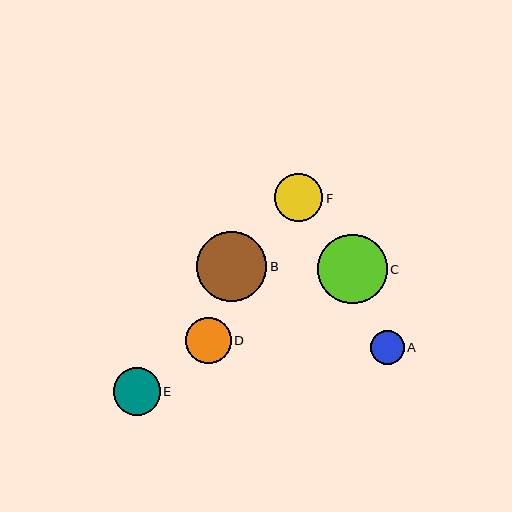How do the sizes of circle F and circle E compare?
Circle F and circle E are approximately the same size.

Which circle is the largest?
Circle B is the largest with a size of approximately 70 pixels.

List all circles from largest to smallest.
From largest to smallest: B, C, F, E, D, A.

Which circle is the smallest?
Circle A is the smallest with a size of approximately 34 pixels.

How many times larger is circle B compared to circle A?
Circle B is approximately 2.1 times the size of circle A.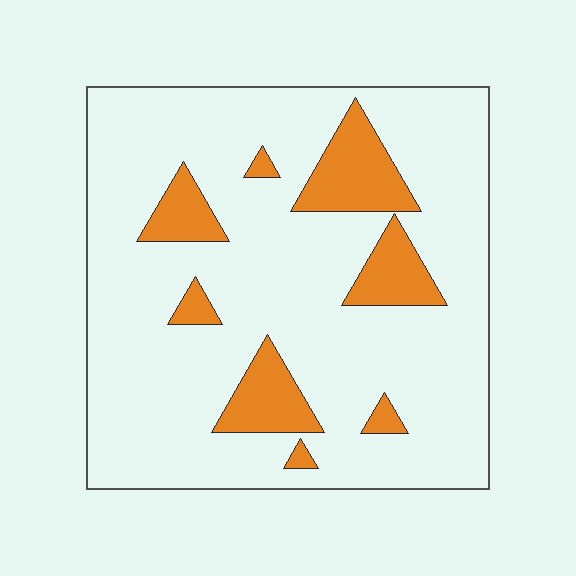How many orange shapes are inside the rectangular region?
8.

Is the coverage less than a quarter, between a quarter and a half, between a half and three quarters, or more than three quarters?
Less than a quarter.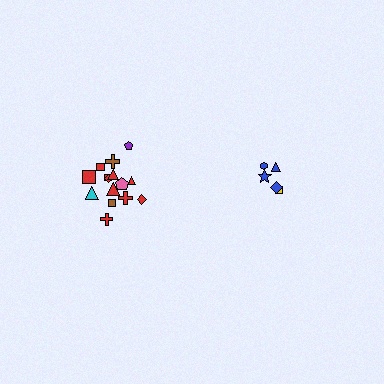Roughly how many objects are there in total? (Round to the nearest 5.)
Roughly 20 objects in total.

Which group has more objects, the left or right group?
The left group.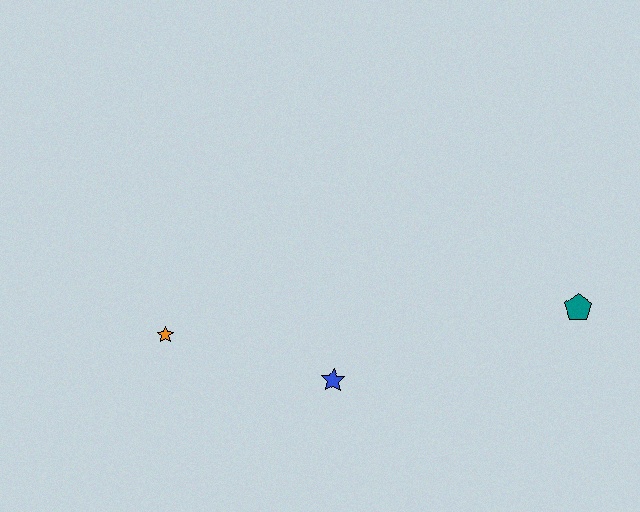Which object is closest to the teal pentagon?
The blue star is closest to the teal pentagon.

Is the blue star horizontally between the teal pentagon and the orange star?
Yes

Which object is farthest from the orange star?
The teal pentagon is farthest from the orange star.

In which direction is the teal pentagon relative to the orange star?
The teal pentagon is to the right of the orange star.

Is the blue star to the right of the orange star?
Yes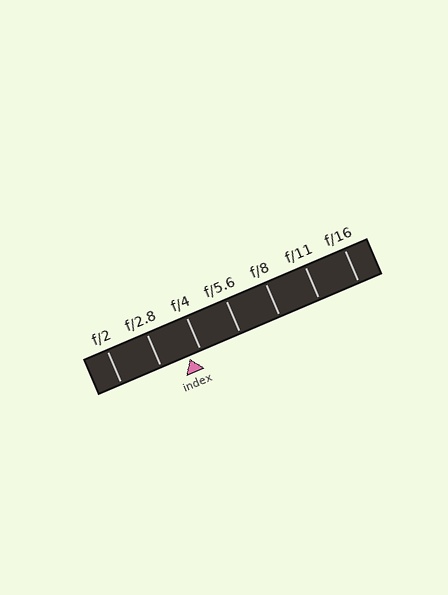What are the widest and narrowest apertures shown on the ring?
The widest aperture shown is f/2 and the narrowest is f/16.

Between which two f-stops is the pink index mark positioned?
The index mark is between f/2.8 and f/4.